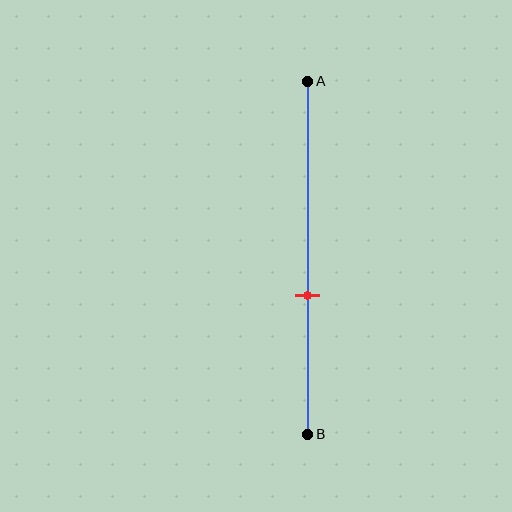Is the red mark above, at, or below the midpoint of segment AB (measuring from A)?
The red mark is below the midpoint of segment AB.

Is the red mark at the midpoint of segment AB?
No, the mark is at about 60% from A, not at the 50% midpoint.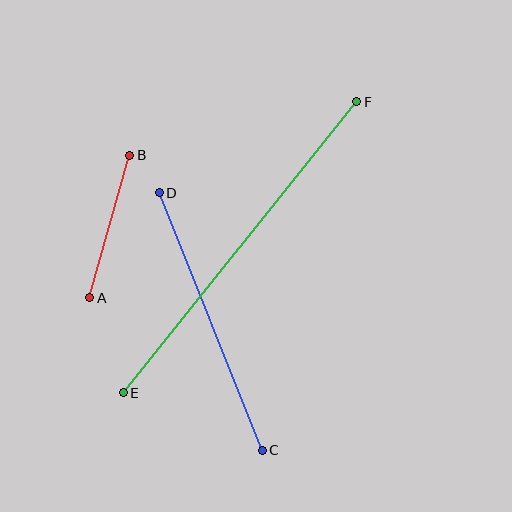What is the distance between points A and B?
The distance is approximately 148 pixels.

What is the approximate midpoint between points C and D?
The midpoint is at approximately (211, 321) pixels.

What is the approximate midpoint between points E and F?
The midpoint is at approximately (240, 247) pixels.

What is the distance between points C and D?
The distance is approximately 277 pixels.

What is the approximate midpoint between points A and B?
The midpoint is at approximately (110, 226) pixels.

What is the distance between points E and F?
The distance is approximately 373 pixels.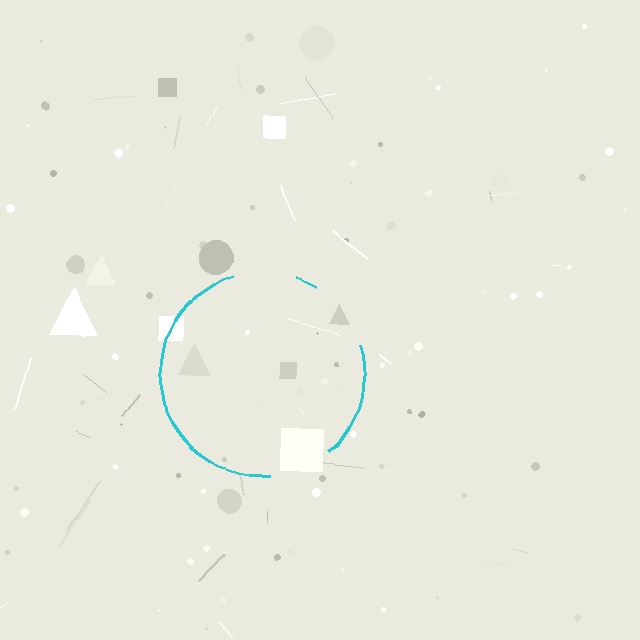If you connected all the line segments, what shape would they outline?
They would outline a circle.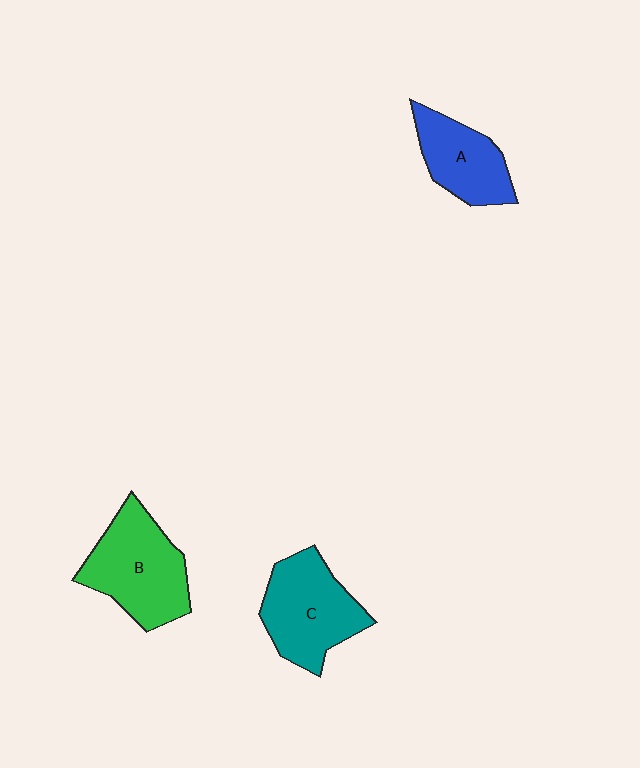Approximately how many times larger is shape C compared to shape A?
Approximately 1.3 times.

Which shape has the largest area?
Shape B (green).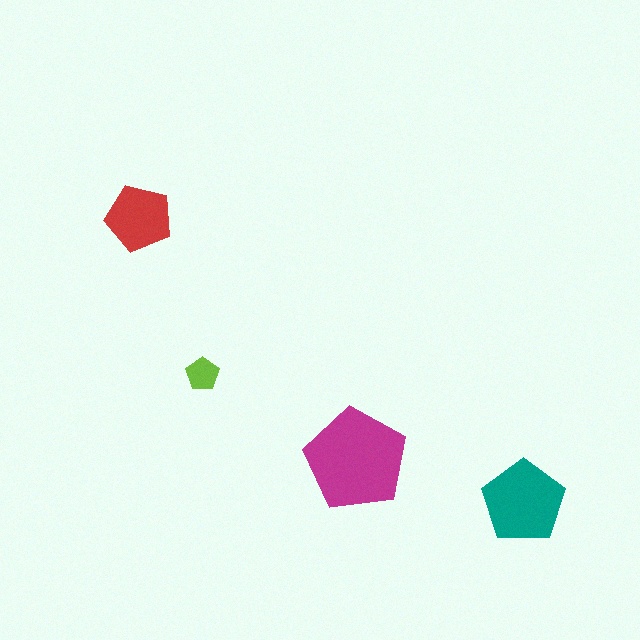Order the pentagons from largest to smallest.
the magenta one, the teal one, the red one, the lime one.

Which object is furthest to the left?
The red pentagon is leftmost.